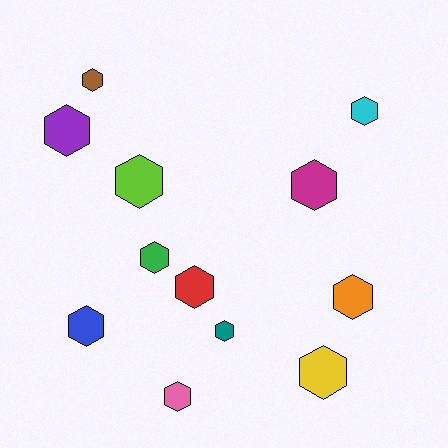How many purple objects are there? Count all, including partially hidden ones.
There is 1 purple object.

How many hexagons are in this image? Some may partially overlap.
There are 12 hexagons.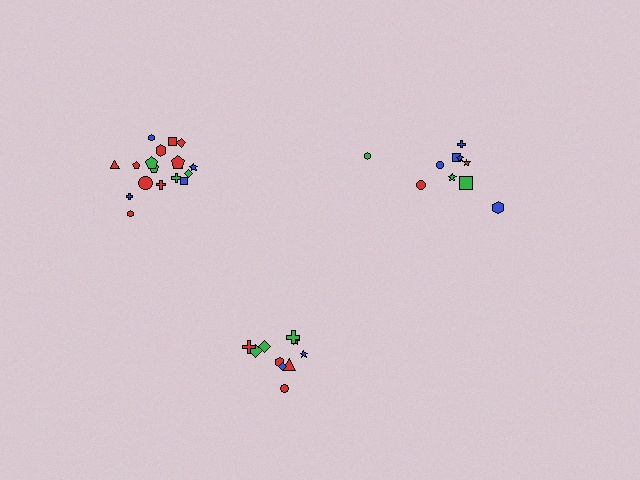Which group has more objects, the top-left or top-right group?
The top-left group.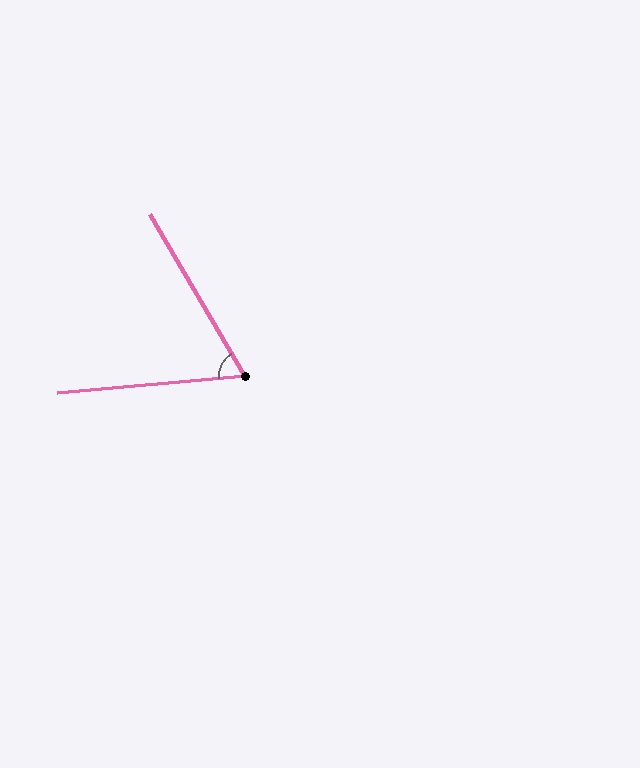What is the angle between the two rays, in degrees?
Approximately 65 degrees.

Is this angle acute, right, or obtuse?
It is acute.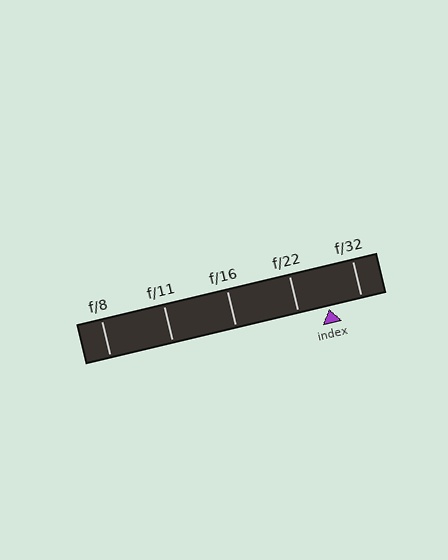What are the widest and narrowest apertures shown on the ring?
The widest aperture shown is f/8 and the narrowest is f/32.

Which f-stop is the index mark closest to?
The index mark is closest to f/22.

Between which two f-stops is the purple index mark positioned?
The index mark is between f/22 and f/32.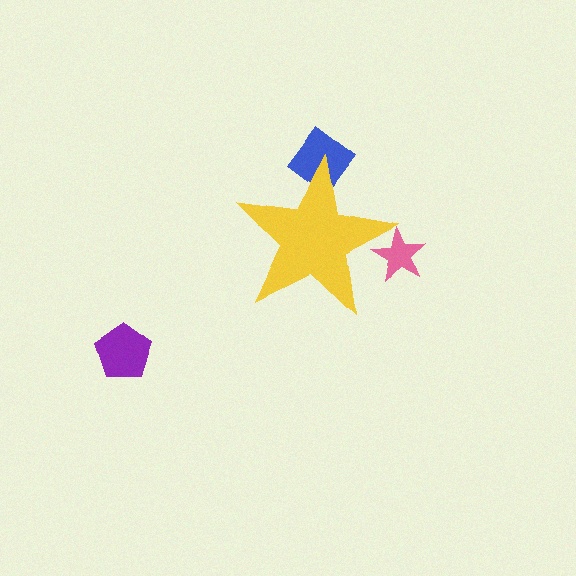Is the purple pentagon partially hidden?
No, the purple pentagon is fully visible.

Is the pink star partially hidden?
Yes, the pink star is partially hidden behind the yellow star.